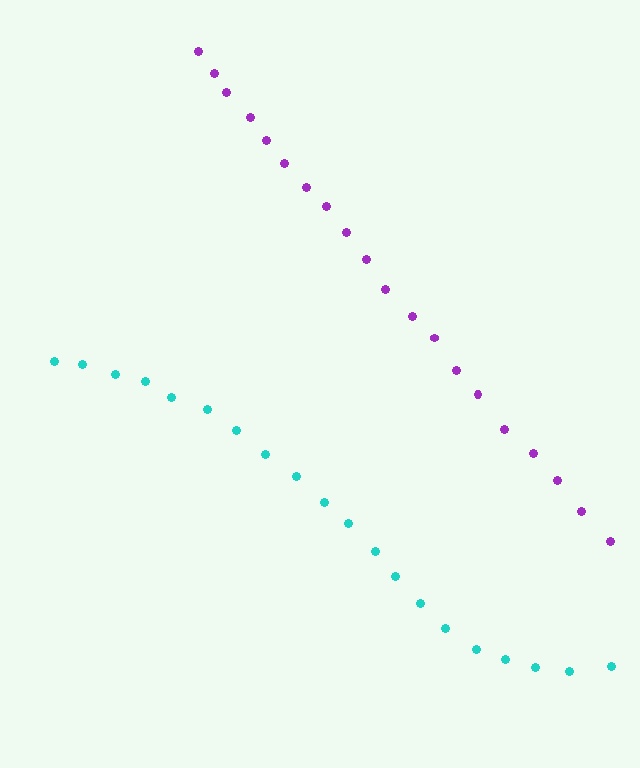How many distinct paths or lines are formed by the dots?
There are 2 distinct paths.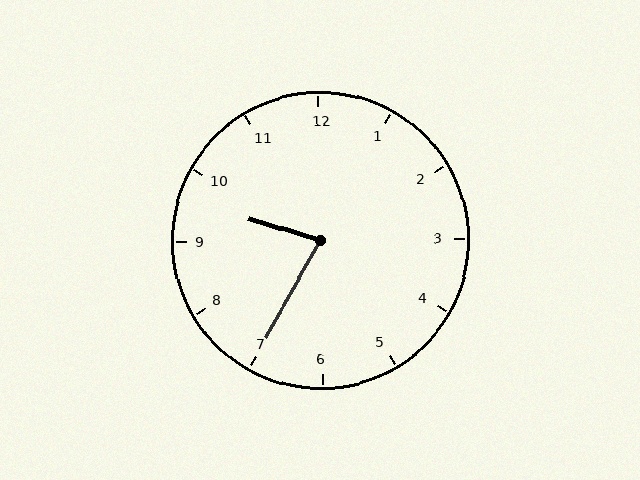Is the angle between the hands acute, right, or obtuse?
It is acute.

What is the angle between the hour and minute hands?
Approximately 78 degrees.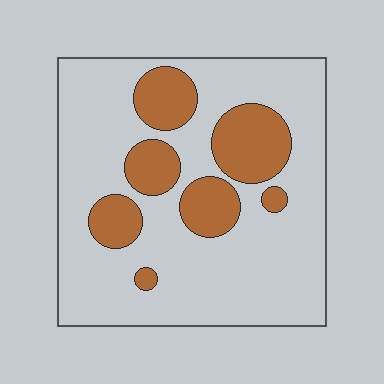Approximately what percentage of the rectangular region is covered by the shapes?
Approximately 25%.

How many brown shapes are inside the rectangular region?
7.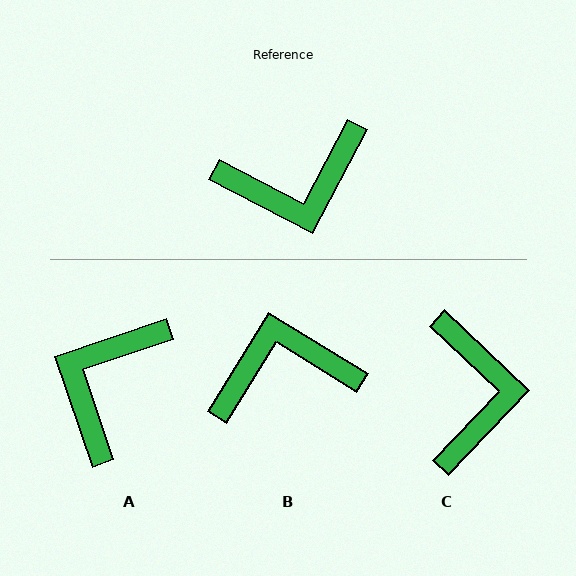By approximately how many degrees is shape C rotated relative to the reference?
Approximately 74 degrees counter-clockwise.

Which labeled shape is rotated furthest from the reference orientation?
B, about 176 degrees away.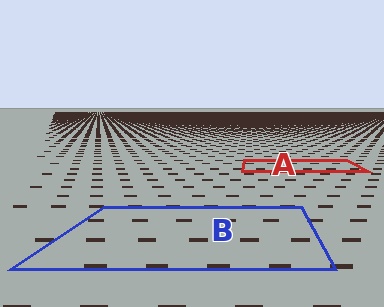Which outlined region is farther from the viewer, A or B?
Region A is farther from the viewer — the texture elements inside it appear smaller and more densely packed.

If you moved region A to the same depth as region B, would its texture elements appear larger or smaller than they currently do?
They would appear larger. At a closer depth, the same texture elements are projected at a bigger on-screen size.